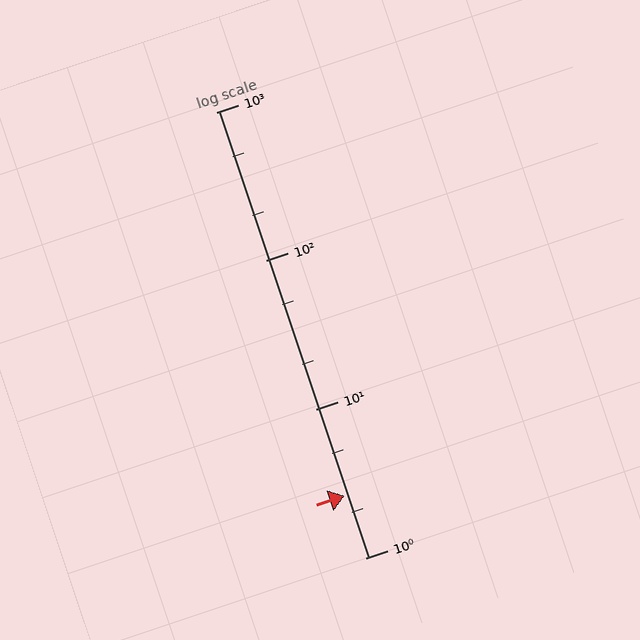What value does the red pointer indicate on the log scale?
The pointer indicates approximately 2.6.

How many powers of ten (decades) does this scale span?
The scale spans 3 decades, from 1 to 1000.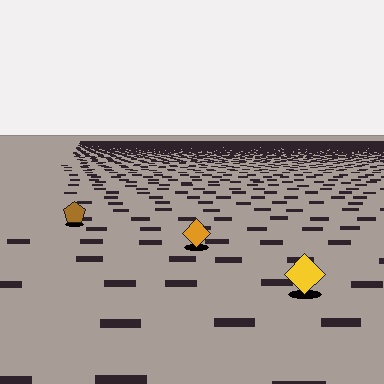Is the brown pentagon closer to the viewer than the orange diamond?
No. The orange diamond is closer — you can tell from the texture gradient: the ground texture is coarser near it.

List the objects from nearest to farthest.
From nearest to farthest: the yellow diamond, the orange diamond, the brown pentagon.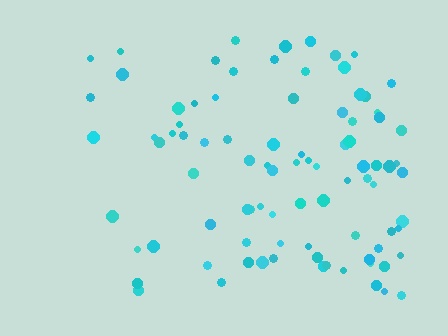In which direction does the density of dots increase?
From left to right, with the right side densest.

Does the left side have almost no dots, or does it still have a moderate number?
Still a moderate number, just noticeably fewer than the right.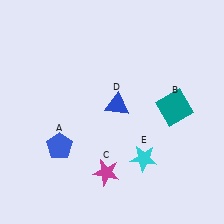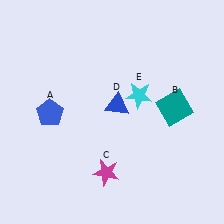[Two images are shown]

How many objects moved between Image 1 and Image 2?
2 objects moved between the two images.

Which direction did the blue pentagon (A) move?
The blue pentagon (A) moved up.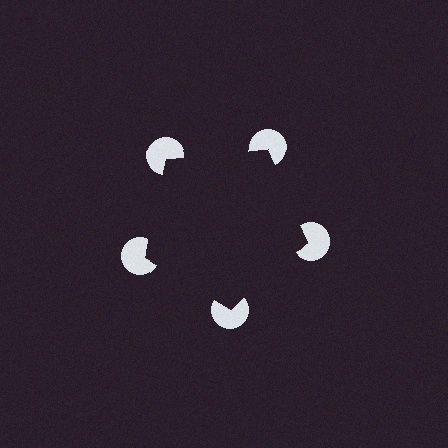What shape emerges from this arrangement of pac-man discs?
An illusory pentagon — its edges are inferred from the aligned wedge cuts in the pac-man discs, not physically drawn.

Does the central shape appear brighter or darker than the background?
It typically appears slightly darker than the background, even though no actual brightness change is drawn.